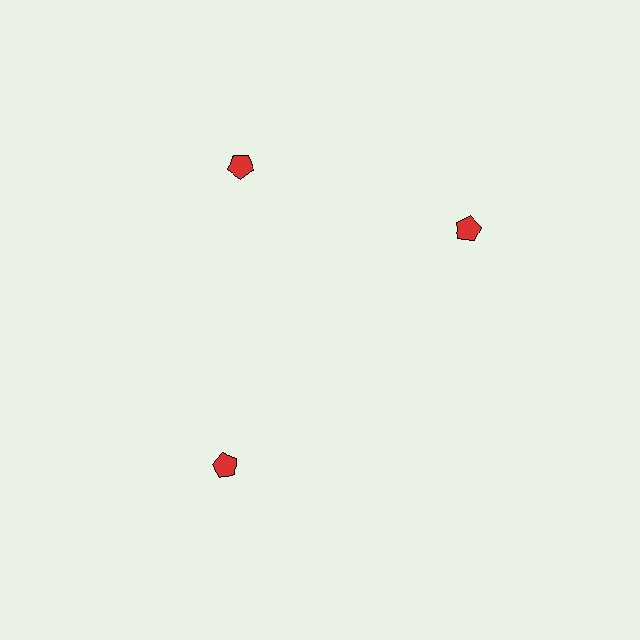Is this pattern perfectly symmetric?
No. The 3 red pentagons are arranged in a ring, but one element near the 3 o'clock position is rotated out of alignment along the ring, breaking the 3-fold rotational symmetry.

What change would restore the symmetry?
The symmetry would be restored by rotating it back into even spacing with its neighbors so that all 3 pentagons sit at equal angles and equal distance from the center.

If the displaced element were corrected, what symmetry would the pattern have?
It would have 3-fold rotational symmetry — the pattern would map onto itself every 120 degrees.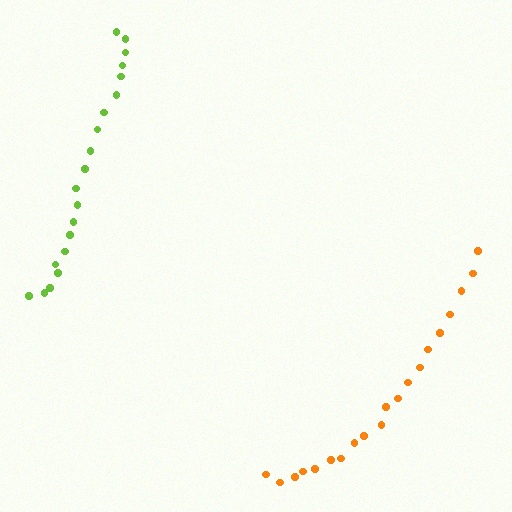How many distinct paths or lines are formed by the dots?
There are 2 distinct paths.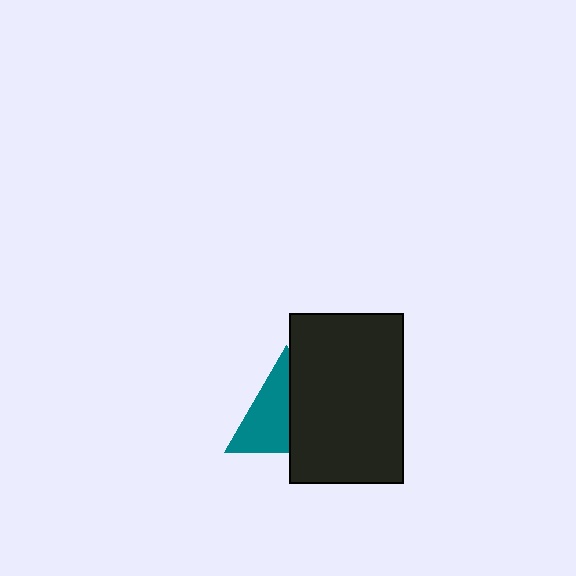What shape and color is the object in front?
The object in front is a black rectangle.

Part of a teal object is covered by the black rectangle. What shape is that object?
It is a triangle.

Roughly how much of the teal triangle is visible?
About half of it is visible (roughly 55%).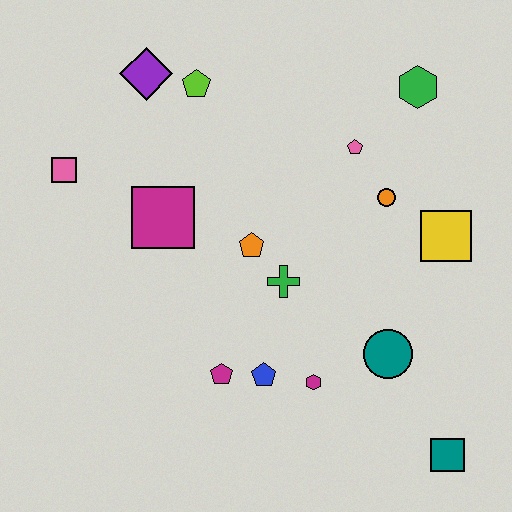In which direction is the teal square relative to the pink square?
The teal square is to the right of the pink square.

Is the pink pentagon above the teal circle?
Yes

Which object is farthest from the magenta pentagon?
The green hexagon is farthest from the magenta pentagon.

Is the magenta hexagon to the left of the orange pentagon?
No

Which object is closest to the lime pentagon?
The purple diamond is closest to the lime pentagon.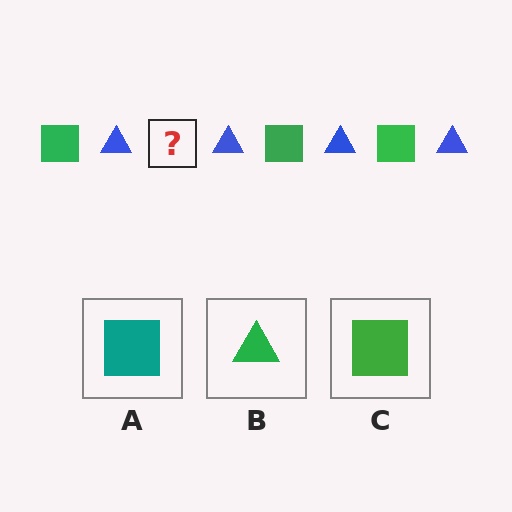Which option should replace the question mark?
Option C.